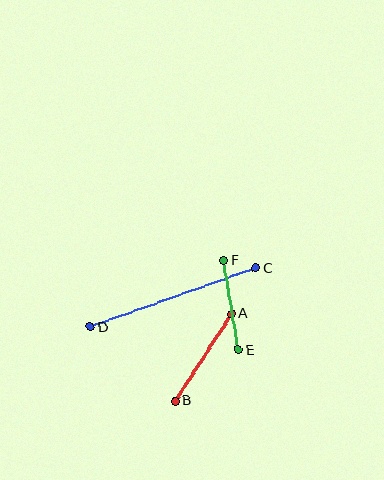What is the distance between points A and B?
The distance is approximately 104 pixels.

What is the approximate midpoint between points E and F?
The midpoint is at approximately (231, 305) pixels.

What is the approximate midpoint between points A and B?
The midpoint is at approximately (203, 357) pixels.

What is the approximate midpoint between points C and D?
The midpoint is at approximately (173, 298) pixels.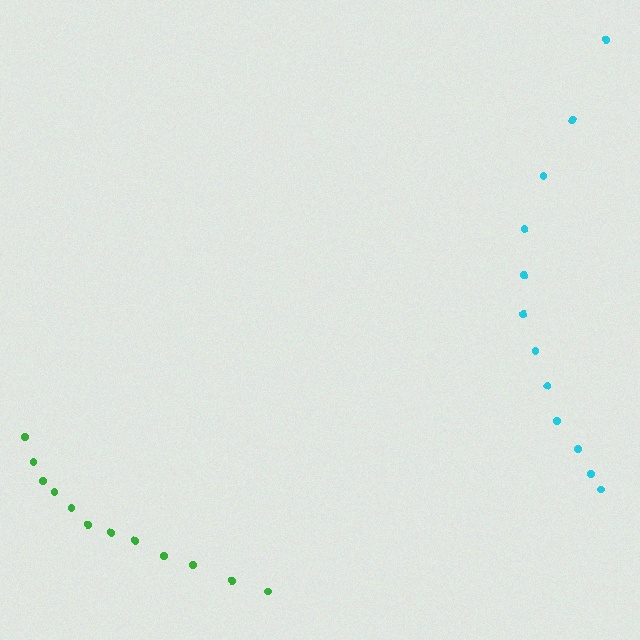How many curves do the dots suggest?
There are 2 distinct paths.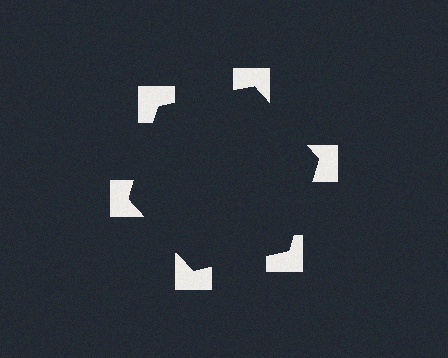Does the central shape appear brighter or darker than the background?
It typically appears slightly darker than the background, even though no actual brightness change is drawn.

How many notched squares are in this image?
There are 6 — one at each vertex of the illusory hexagon.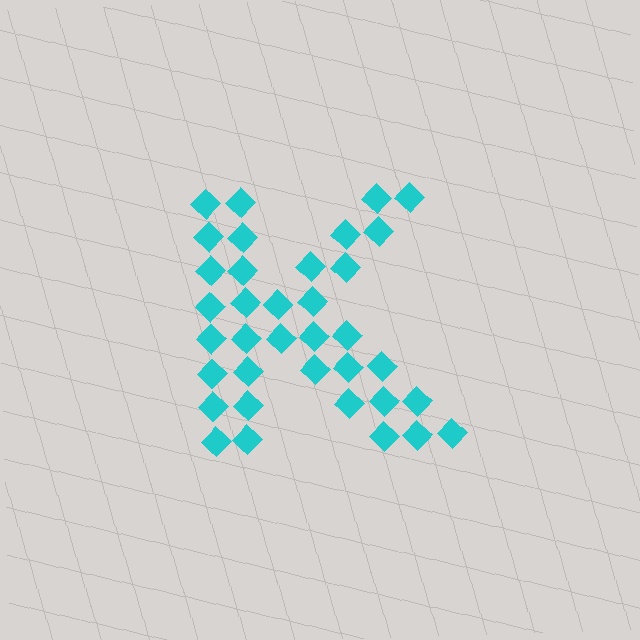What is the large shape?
The large shape is the letter K.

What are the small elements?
The small elements are diamonds.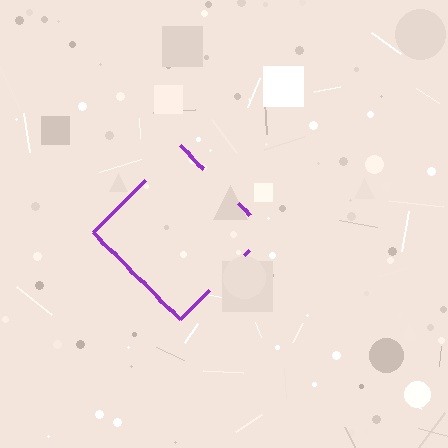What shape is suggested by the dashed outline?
The dashed outline suggests a diamond.